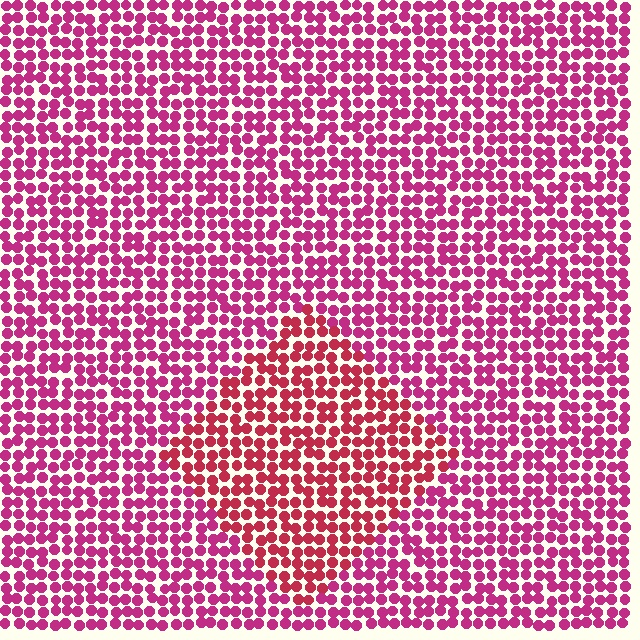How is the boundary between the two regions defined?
The boundary is defined purely by a slight shift in hue (about 24 degrees). Spacing, size, and orientation are identical on both sides.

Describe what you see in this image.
The image is filled with small magenta elements in a uniform arrangement. A diamond-shaped region is visible where the elements are tinted to a slightly different hue, forming a subtle color boundary.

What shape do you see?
I see a diamond.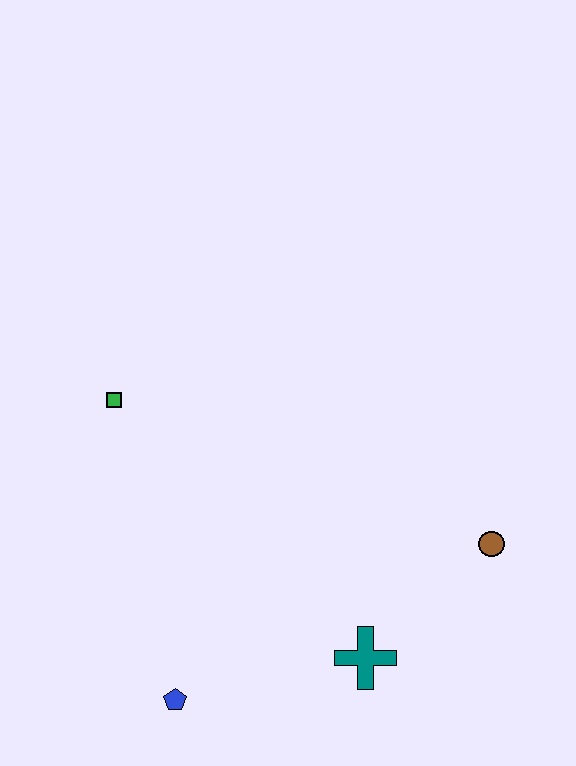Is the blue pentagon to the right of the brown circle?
No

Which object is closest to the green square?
The blue pentagon is closest to the green square.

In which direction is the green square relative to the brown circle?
The green square is to the left of the brown circle.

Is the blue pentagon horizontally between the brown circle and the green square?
Yes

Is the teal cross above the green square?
No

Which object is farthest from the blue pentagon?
The brown circle is farthest from the blue pentagon.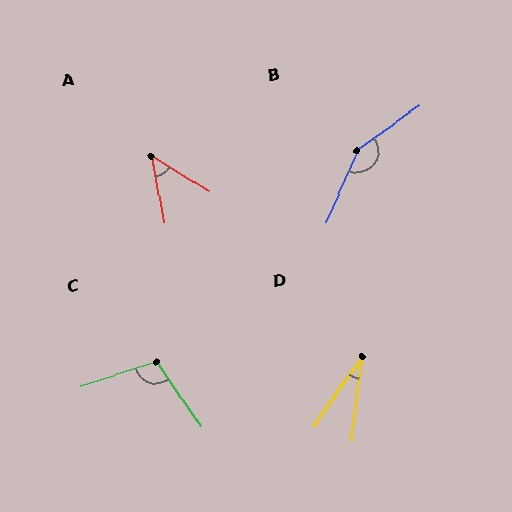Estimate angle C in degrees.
Approximately 106 degrees.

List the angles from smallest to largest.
D (27°), A (47°), C (106°), B (149°).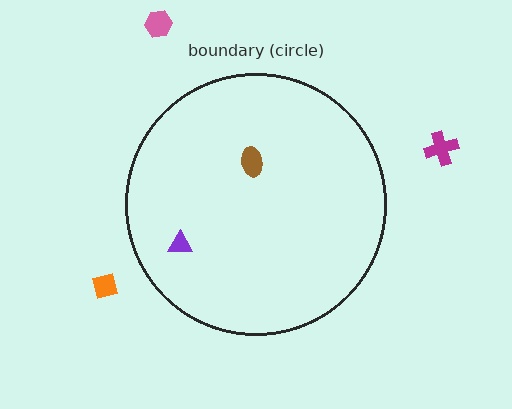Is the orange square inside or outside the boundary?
Outside.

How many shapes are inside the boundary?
2 inside, 3 outside.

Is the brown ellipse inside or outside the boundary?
Inside.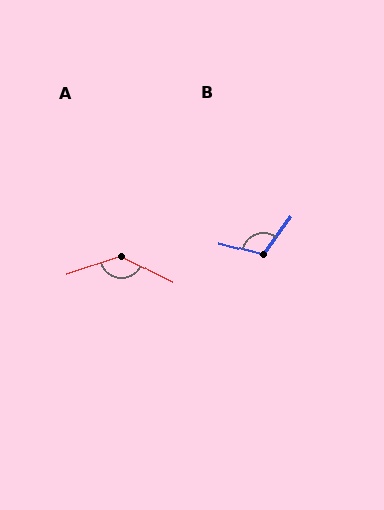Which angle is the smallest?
B, at approximately 111 degrees.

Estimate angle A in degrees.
Approximately 134 degrees.